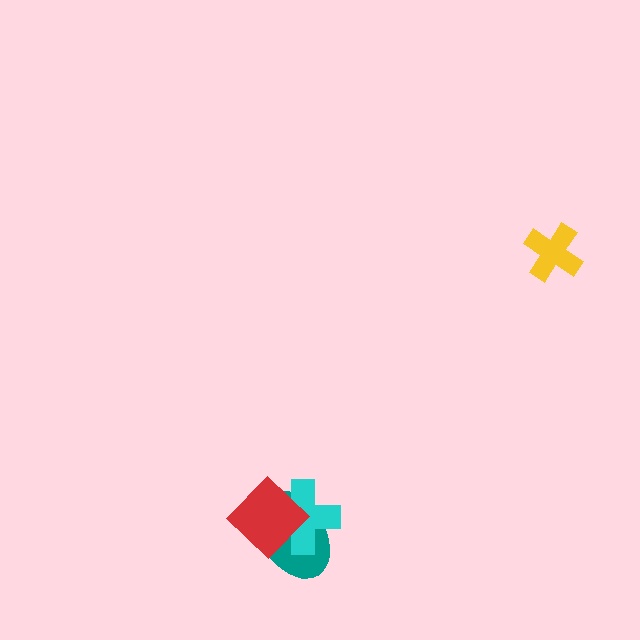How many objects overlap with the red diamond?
2 objects overlap with the red diamond.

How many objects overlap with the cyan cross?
2 objects overlap with the cyan cross.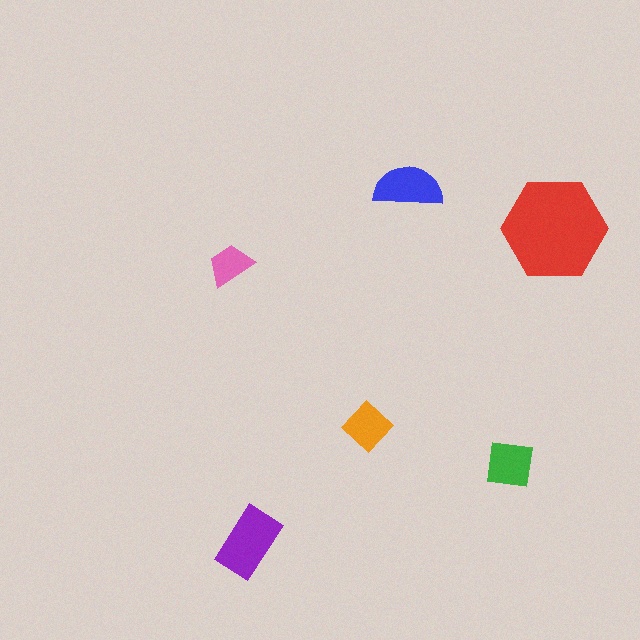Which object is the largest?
The red hexagon.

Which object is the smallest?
The pink trapezoid.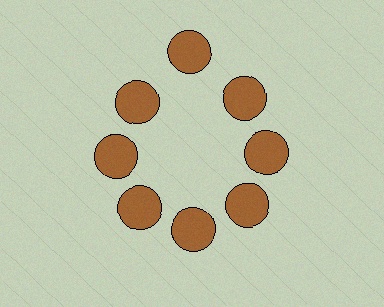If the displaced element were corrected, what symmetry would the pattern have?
It would have 8-fold rotational symmetry — the pattern would map onto itself every 45 degrees.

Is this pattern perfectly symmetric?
No. The 8 brown circles are arranged in a ring, but one element near the 12 o'clock position is pushed outward from the center, breaking the 8-fold rotational symmetry.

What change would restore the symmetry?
The symmetry would be restored by moving it inward, back onto the ring so that all 8 circles sit at equal angles and equal distance from the center.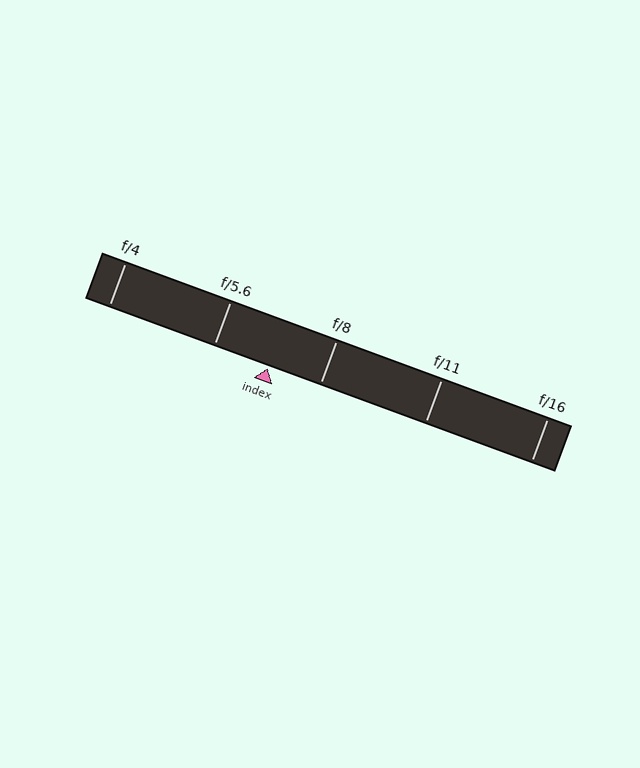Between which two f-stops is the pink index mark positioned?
The index mark is between f/5.6 and f/8.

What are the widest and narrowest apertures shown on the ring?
The widest aperture shown is f/4 and the narrowest is f/16.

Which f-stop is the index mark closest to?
The index mark is closest to f/8.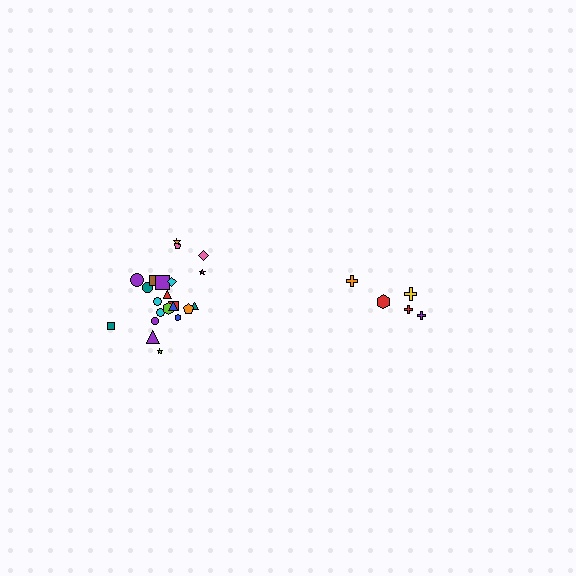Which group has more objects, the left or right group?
The left group.